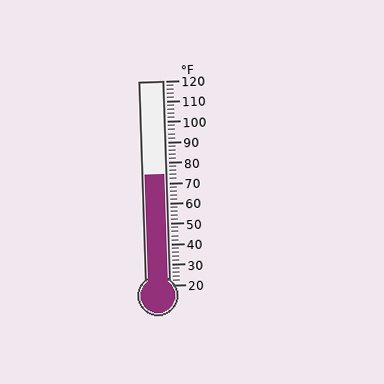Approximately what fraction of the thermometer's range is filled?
The thermometer is filled to approximately 55% of its range.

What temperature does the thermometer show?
The thermometer shows approximately 74°F.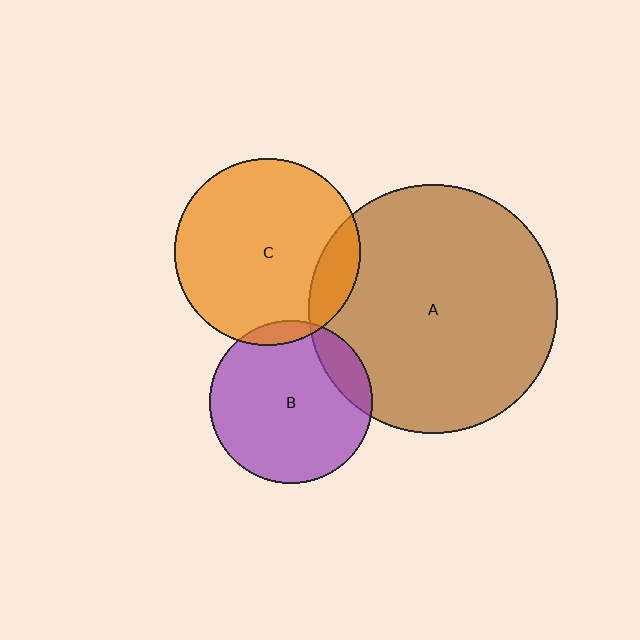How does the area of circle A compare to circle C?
Approximately 1.8 times.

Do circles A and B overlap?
Yes.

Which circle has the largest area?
Circle A (brown).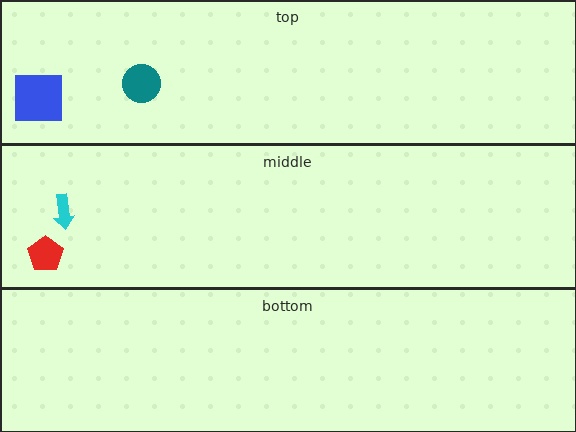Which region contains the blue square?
The top region.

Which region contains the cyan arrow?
The middle region.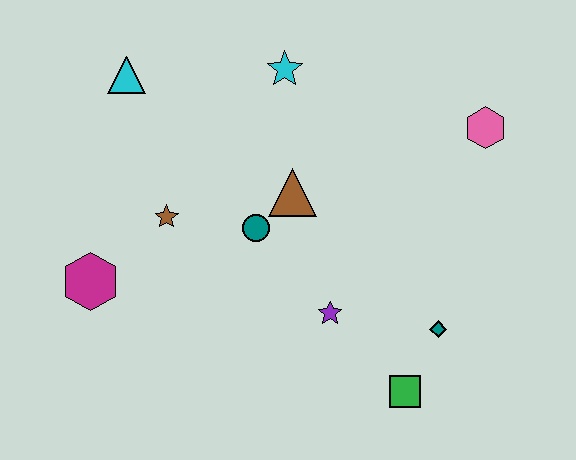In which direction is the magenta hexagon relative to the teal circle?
The magenta hexagon is to the left of the teal circle.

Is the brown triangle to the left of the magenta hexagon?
No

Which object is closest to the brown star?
The teal circle is closest to the brown star.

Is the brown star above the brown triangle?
No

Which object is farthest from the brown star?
The pink hexagon is farthest from the brown star.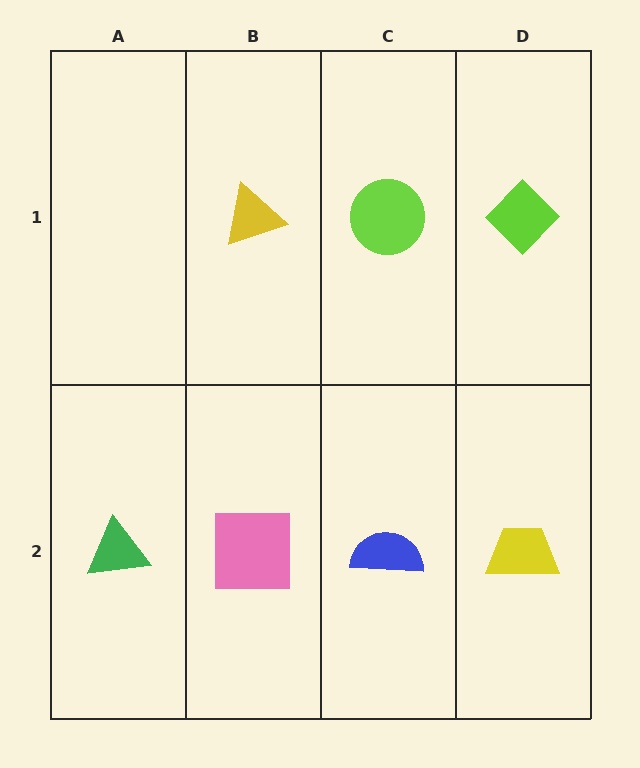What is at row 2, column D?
A yellow trapezoid.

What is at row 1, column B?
A yellow triangle.